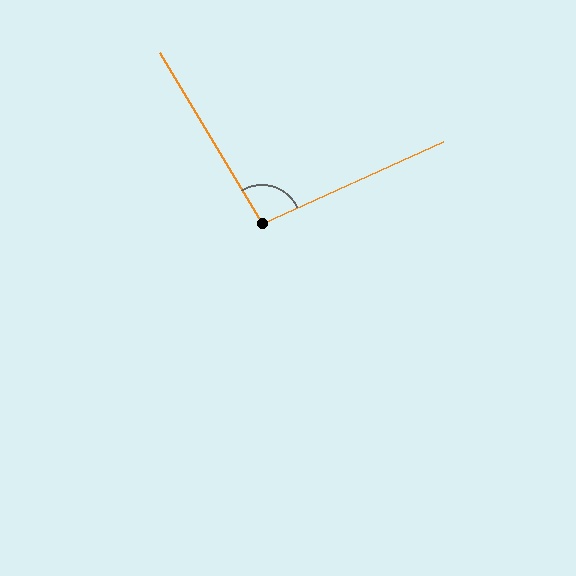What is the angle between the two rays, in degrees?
Approximately 96 degrees.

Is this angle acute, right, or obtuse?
It is obtuse.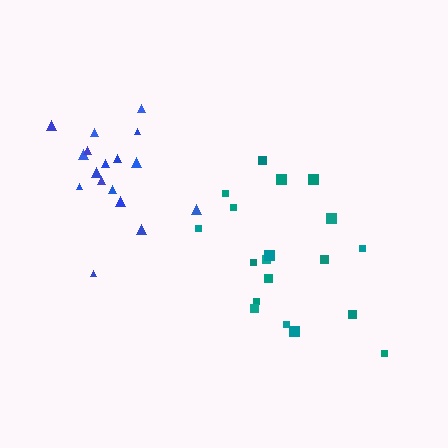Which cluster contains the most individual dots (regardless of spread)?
Teal (19).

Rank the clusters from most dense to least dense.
blue, teal.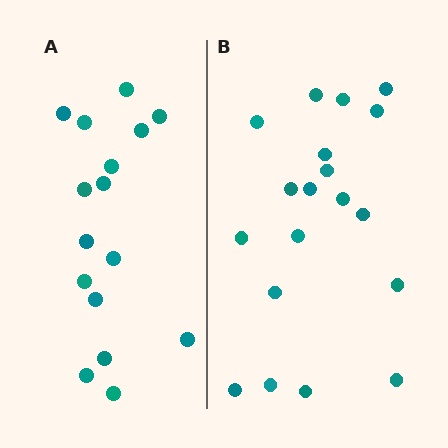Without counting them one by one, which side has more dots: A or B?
Region B (the right region) has more dots.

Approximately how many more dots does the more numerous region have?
Region B has just a few more — roughly 2 or 3 more dots than region A.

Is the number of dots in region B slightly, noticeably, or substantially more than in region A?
Region B has only slightly more — the two regions are fairly close. The ratio is roughly 1.2 to 1.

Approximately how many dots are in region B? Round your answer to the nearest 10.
About 20 dots. (The exact count is 19, which rounds to 20.)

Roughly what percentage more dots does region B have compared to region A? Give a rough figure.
About 20% more.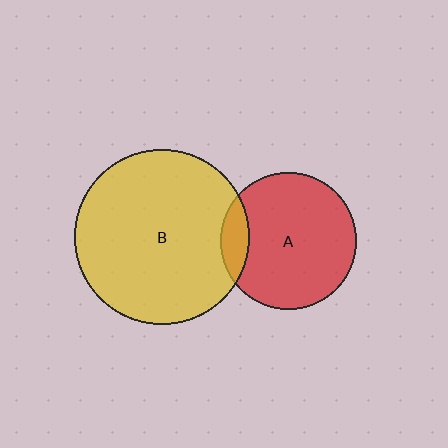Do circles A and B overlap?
Yes.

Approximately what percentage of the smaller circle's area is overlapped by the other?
Approximately 10%.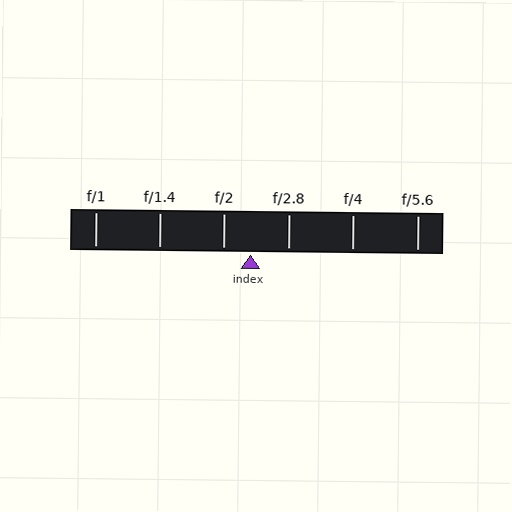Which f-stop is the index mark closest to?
The index mark is closest to f/2.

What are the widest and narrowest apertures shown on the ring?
The widest aperture shown is f/1 and the narrowest is f/5.6.